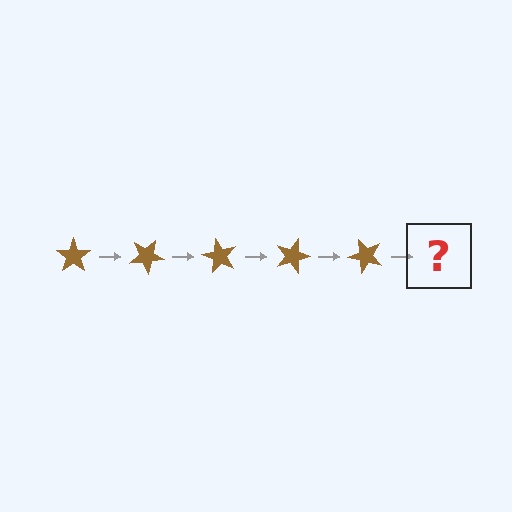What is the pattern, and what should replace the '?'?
The pattern is that the star rotates 30 degrees each step. The '?' should be a brown star rotated 150 degrees.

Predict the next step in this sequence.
The next step is a brown star rotated 150 degrees.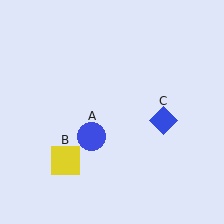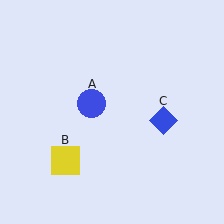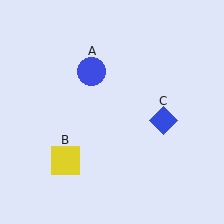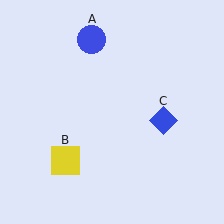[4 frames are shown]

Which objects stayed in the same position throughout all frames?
Yellow square (object B) and blue diamond (object C) remained stationary.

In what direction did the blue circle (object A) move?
The blue circle (object A) moved up.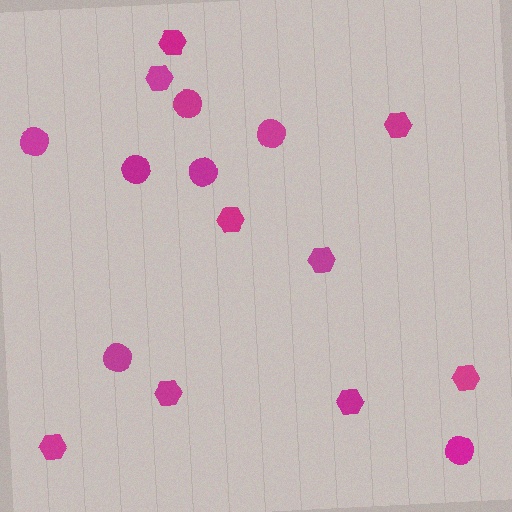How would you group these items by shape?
There are 2 groups: one group of circles (7) and one group of hexagons (9).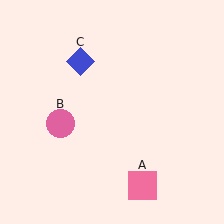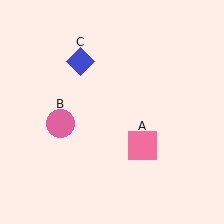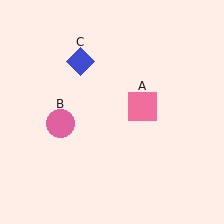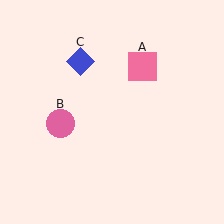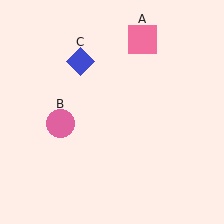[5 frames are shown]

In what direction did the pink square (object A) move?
The pink square (object A) moved up.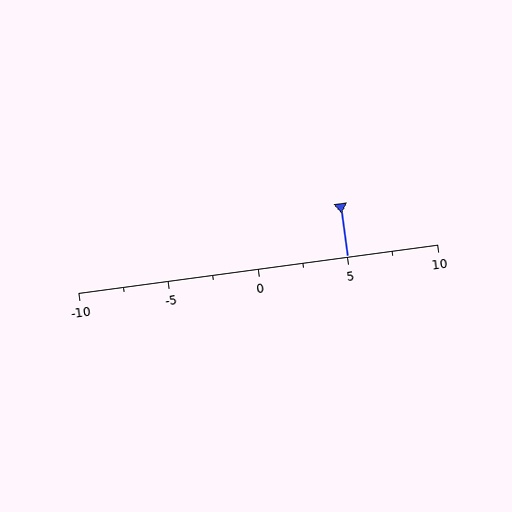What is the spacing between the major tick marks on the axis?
The major ticks are spaced 5 apart.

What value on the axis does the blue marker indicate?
The marker indicates approximately 5.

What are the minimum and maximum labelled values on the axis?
The axis runs from -10 to 10.